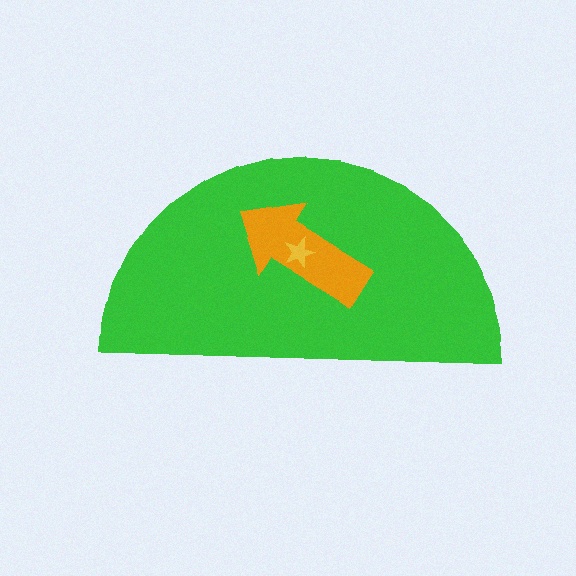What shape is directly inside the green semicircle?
The orange arrow.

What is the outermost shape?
The green semicircle.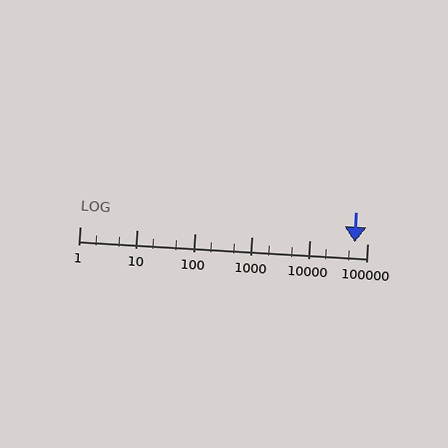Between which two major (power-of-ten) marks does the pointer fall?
The pointer is between 10000 and 100000.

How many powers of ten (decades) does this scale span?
The scale spans 5 decades, from 1 to 100000.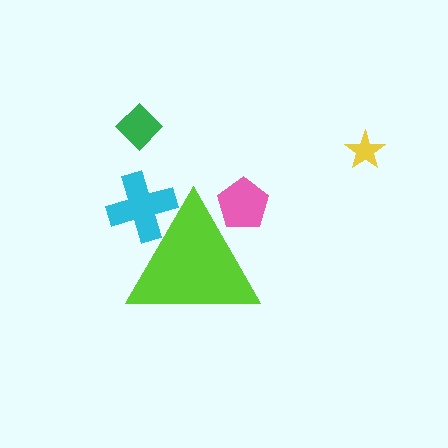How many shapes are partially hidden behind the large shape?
2 shapes are partially hidden.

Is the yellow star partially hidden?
No, the yellow star is fully visible.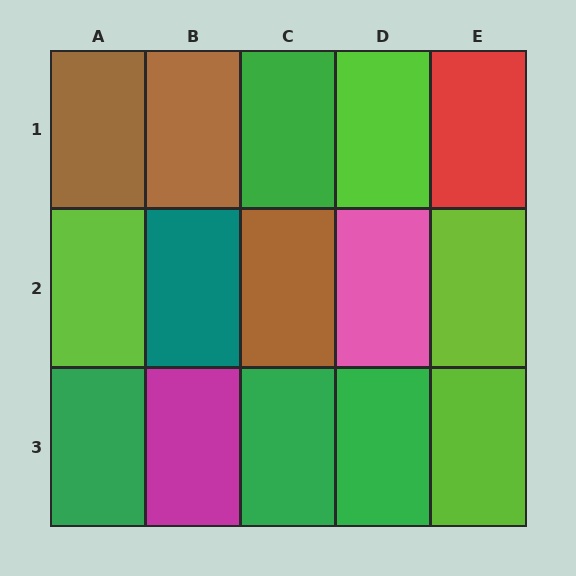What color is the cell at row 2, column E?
Lime.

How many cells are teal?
1 cell is teal.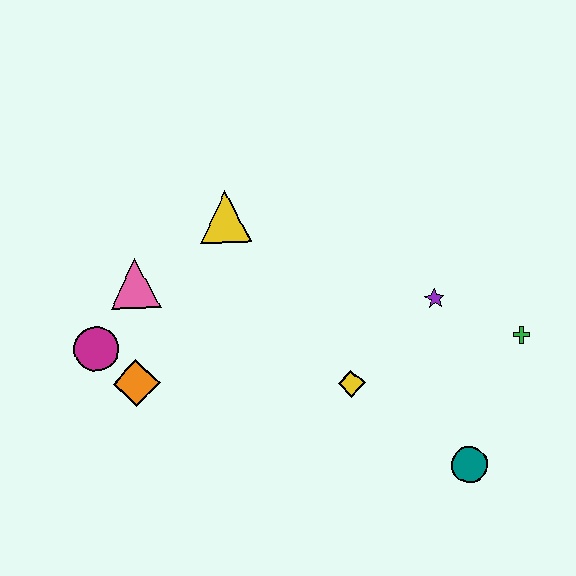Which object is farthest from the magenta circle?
The green cross is farthest from the magenta circle.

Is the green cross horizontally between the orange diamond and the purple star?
No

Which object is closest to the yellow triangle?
The pink triangle is closest to the yellow triangle.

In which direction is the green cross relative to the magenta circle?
The green cross is to the right of the magenta circle.